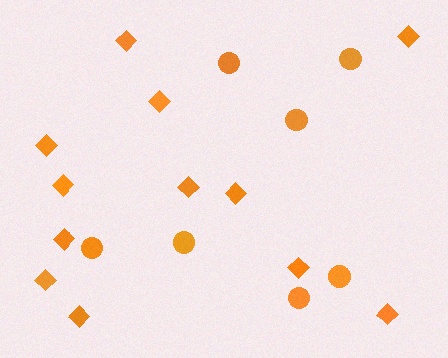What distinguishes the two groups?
There are 2 groups: one group of diamonds (12) and one group of circles (7).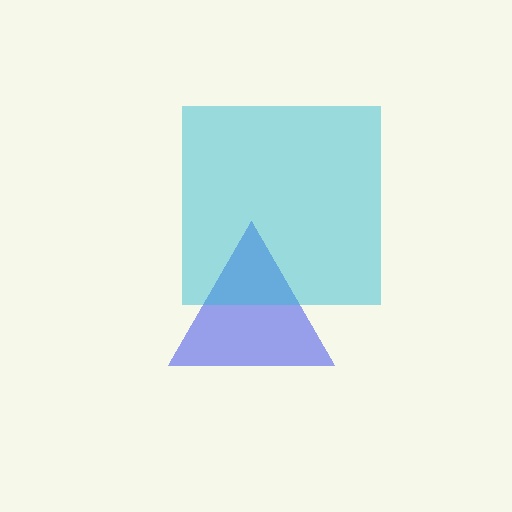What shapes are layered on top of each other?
The layered shapes are: a blue triangle, a cyan square.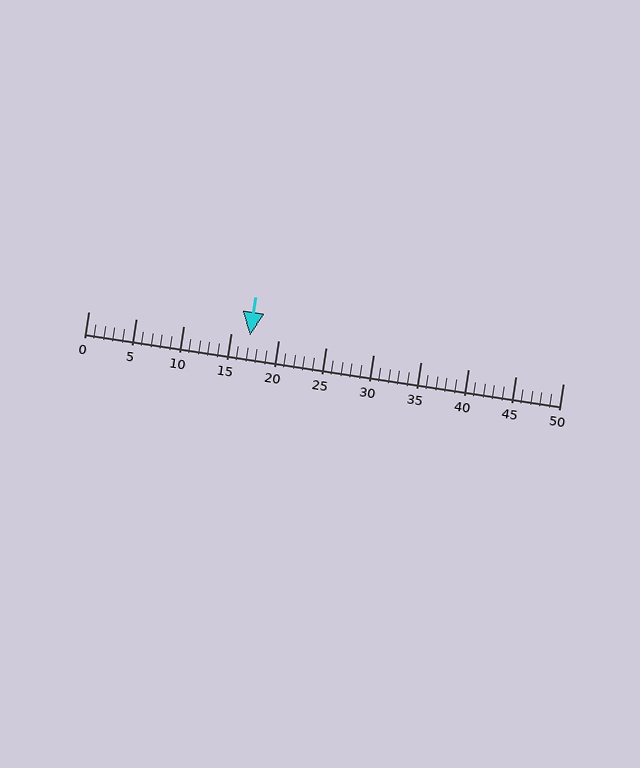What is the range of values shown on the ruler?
The ruler shows values from 0 to 50.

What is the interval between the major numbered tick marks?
The major tick marks are spaced 5 units apart.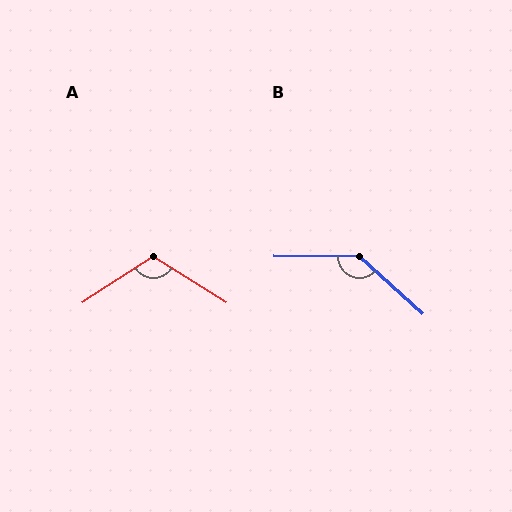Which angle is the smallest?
A, at approximately 115 degrees.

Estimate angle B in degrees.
Approximately 138 degrees.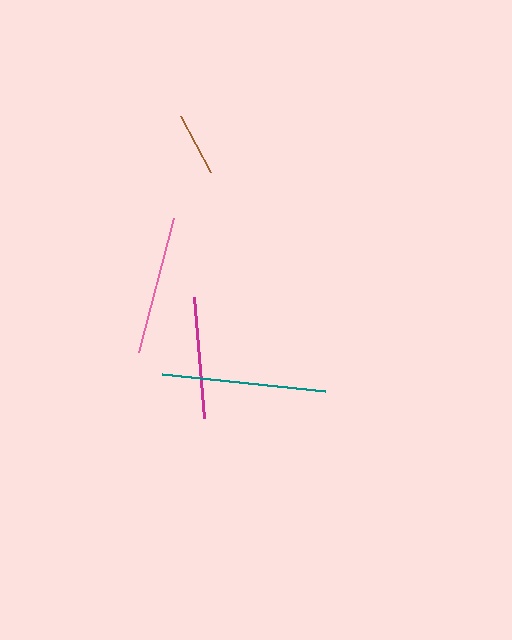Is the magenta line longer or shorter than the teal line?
The teal line is longer than the magenta line.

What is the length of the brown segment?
The brown segment is approximately 64 pixels long.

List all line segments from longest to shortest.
From longest to shortest: teal, pink, magenta, brown.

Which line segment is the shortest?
The brown line is the shortest at approximately 64 pixels.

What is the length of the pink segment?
The pink segment is approximately 139 pixels long.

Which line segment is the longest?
The teal line is the longest at approximately 164 pixels.